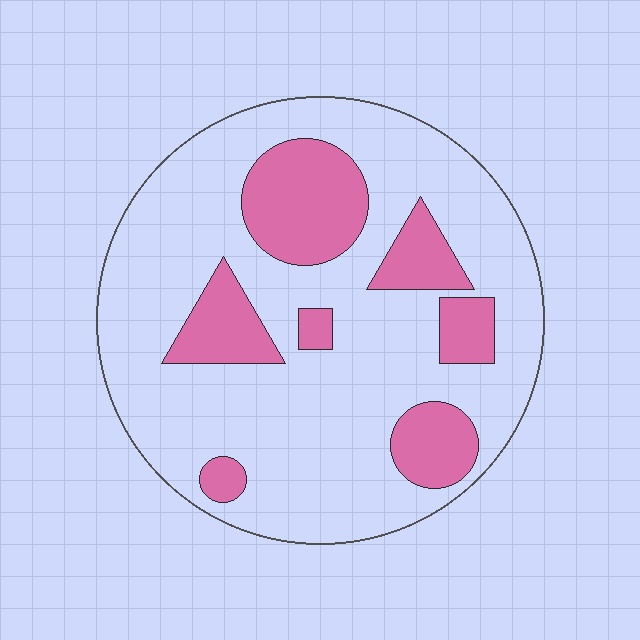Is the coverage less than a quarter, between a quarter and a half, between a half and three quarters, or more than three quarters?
Less than a quarter.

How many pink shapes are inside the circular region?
7.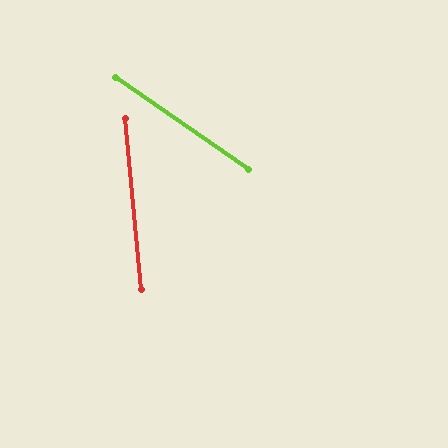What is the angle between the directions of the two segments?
Approximately 50 degrees.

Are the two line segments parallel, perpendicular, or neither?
Neither parallel nor perpendicular — they differ by about 50°.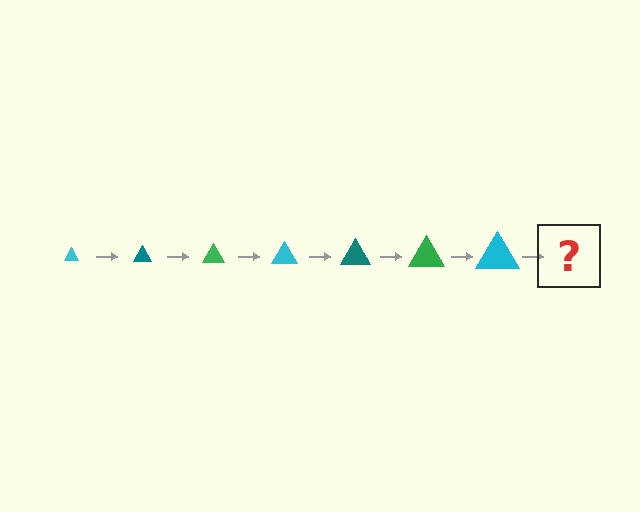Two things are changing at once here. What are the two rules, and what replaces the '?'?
The two rules are that the triangle grows larger each step and the color cycles through cyan, teal, and green. The '?' should be a teal triangle, larger than the previous one.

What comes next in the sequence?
The next element should be a teal triangle, larger than the previous one.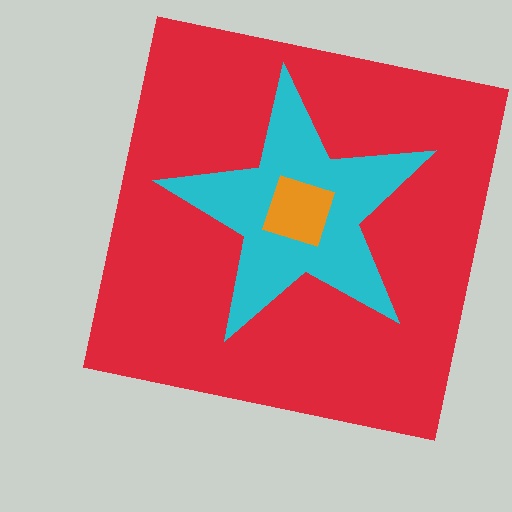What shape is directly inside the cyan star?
The orange diamond.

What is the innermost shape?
The orange diamond.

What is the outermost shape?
The red square.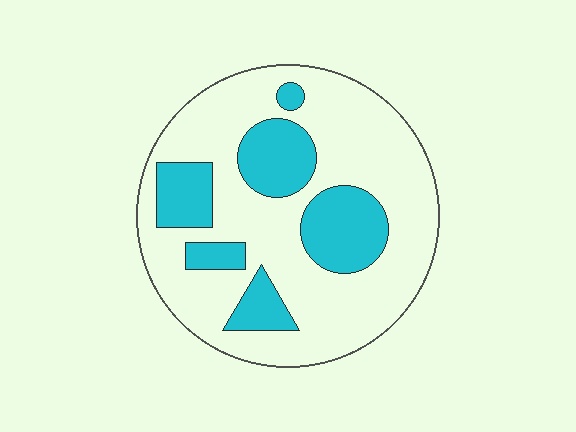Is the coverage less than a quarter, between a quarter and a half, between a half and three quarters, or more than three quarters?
Between a quarter and a half.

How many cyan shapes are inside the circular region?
6.